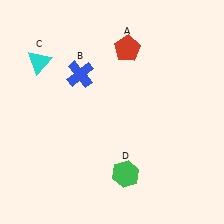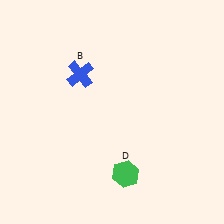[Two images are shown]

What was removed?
The red pentagon (A), the cyan triangle (C) were removed in Image 2.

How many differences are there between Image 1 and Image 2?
There are 2 differences between the two images.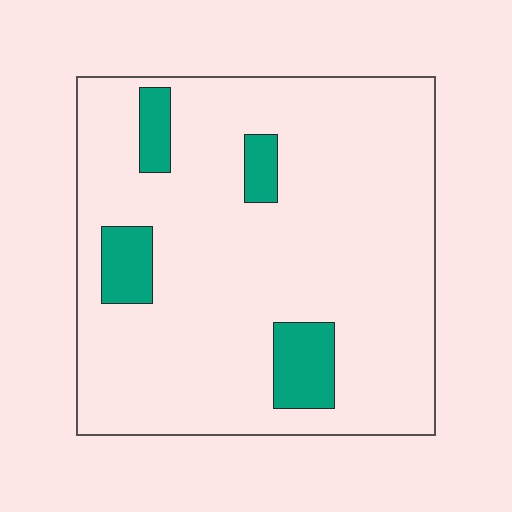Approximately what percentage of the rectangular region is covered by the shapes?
Approximately 10%.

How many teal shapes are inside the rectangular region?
4.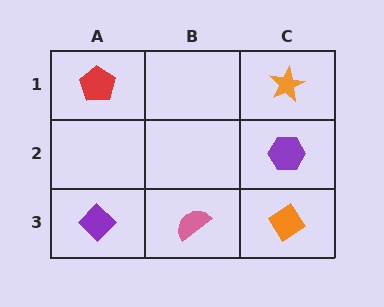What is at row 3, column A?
A purple diamond.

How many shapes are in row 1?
2 shapes.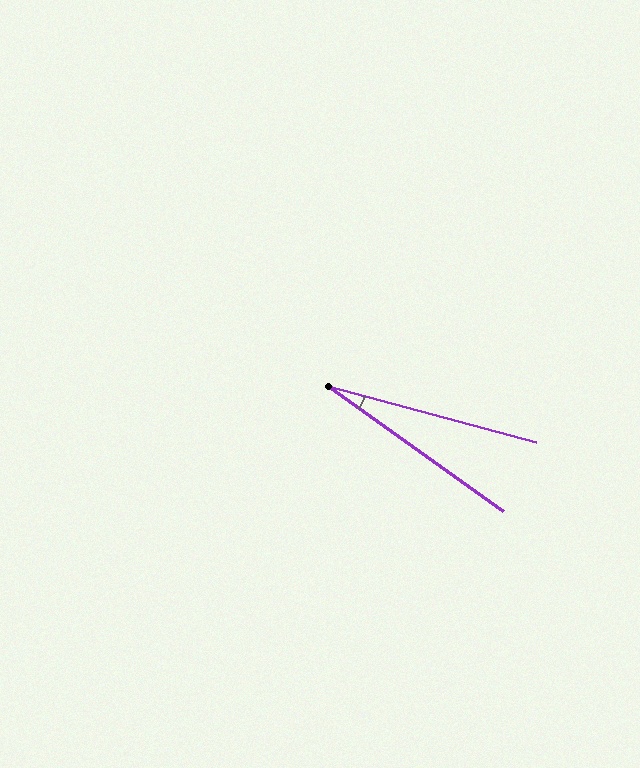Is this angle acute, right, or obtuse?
It is acute.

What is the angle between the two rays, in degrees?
Approximately 21 degrees.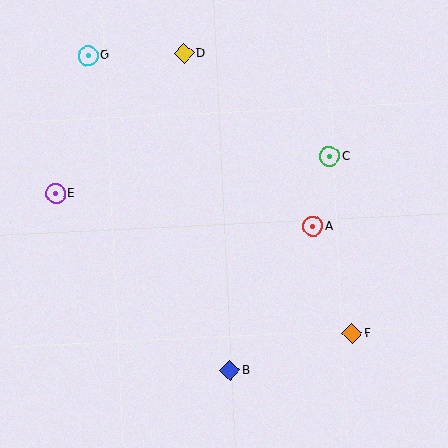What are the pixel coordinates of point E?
Point E is at (56, 194).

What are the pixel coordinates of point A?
Point A is at (313, 226).